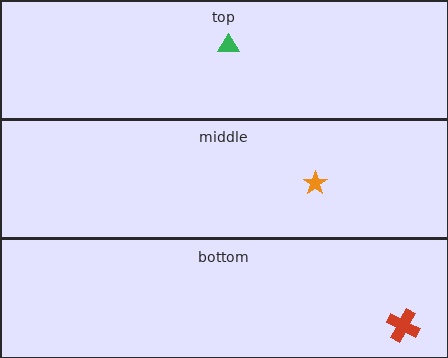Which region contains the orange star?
The middle region.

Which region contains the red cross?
The bottom region.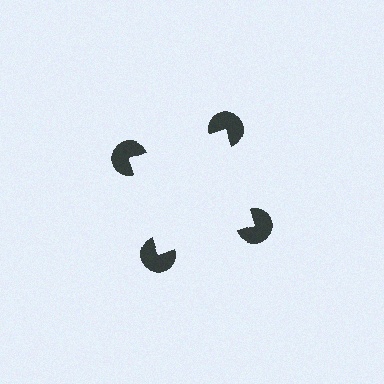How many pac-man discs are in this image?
There are 4 — one at each vertex of the illusory square.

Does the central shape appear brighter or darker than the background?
It typically appears slightly brighter than the background, even though no actual brightness change is drawn.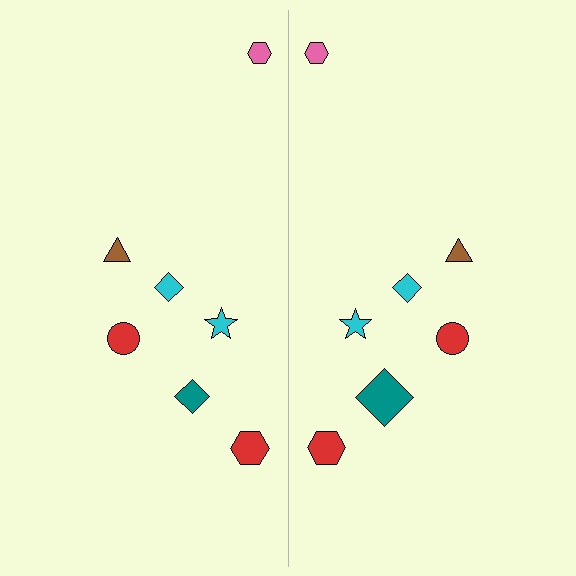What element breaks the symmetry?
The teal diamond on the right side has a different size than its mirror counterpart.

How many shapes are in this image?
There are 14 shapes in this image.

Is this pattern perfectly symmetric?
No, the pattern is not perfectly symmetric. The teal diamond on the right side has a different size than its mirror counterpart.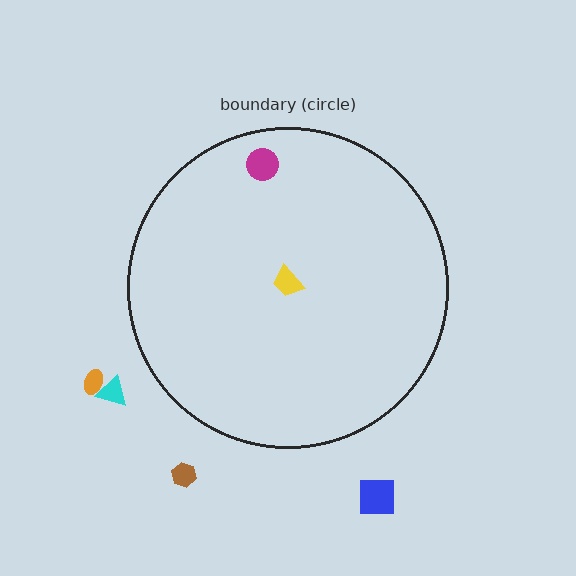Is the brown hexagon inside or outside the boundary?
Outside.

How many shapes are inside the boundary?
2 inside, 4 outside.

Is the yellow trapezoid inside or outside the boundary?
Inside.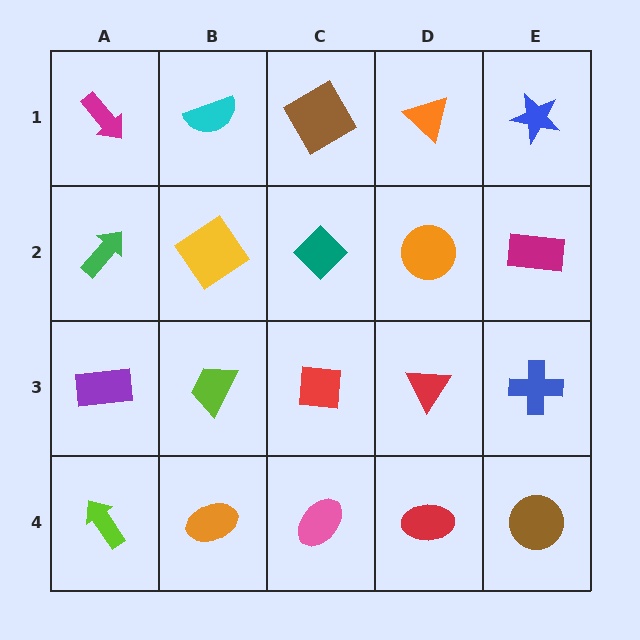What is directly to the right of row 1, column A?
A cyan semicircle.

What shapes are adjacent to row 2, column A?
A magenta arrow (row 1, column A), a purple rectangle (row 3, column A), a yellow diamond (row 2, column B).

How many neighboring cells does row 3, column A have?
3.